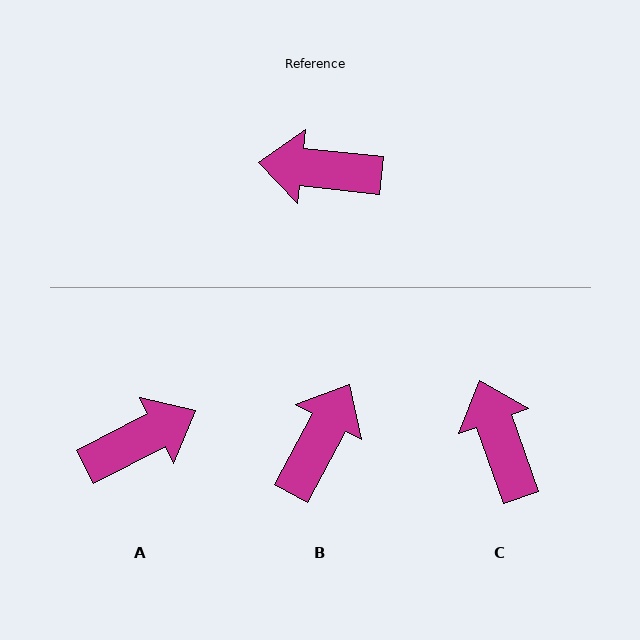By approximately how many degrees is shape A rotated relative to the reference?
Approximately 146 degrees clockwise.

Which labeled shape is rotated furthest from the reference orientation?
A, about 146 degrees away.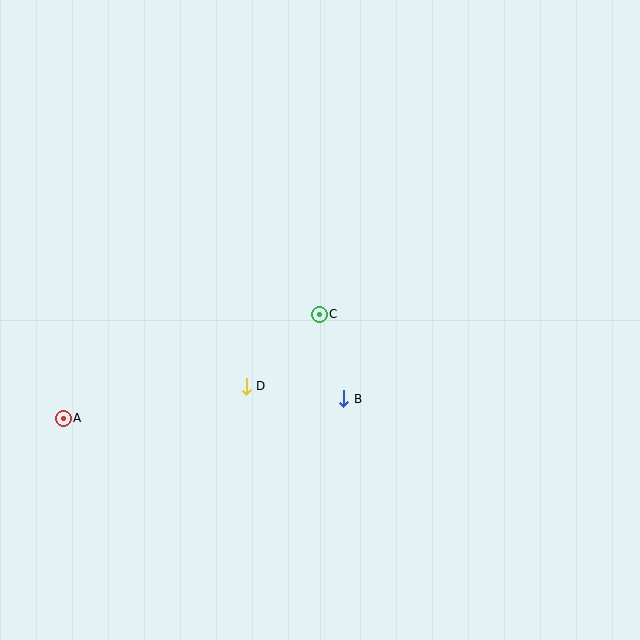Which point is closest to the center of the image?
Point C at (319, 314) is closest to the center.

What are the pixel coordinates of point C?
Point C is at (319, 314).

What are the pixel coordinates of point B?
Point B is at (344, 399).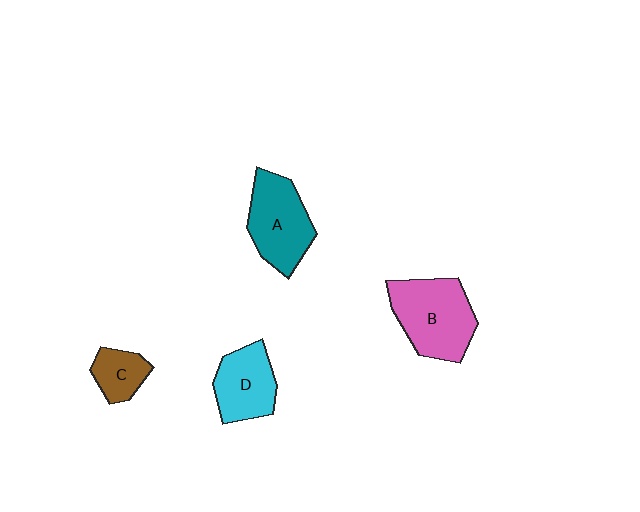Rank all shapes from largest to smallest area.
From largest to smallest: B (pink), A (teal), D (cyan), C (brown).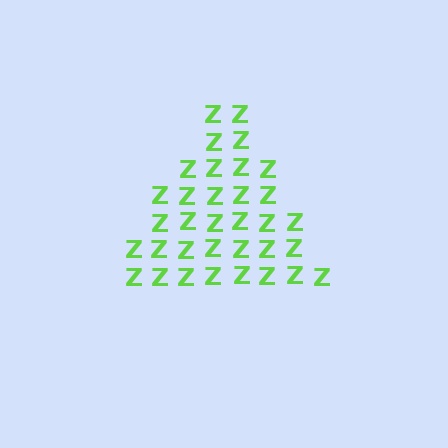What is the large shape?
The large shape is a triangle.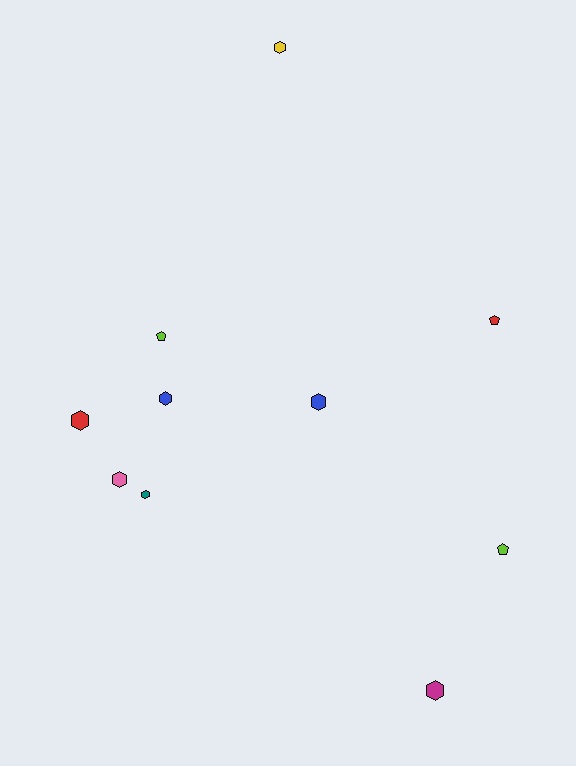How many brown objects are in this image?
There are no brown objects.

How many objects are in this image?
There are 10 objects.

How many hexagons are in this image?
There are 7 hexagons.